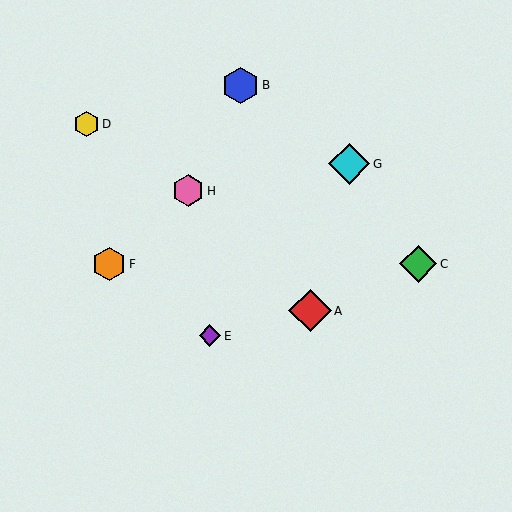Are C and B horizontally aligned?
No, C is at y≈264 and B is at y≈85.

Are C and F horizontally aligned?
Yes, both are at y≈264.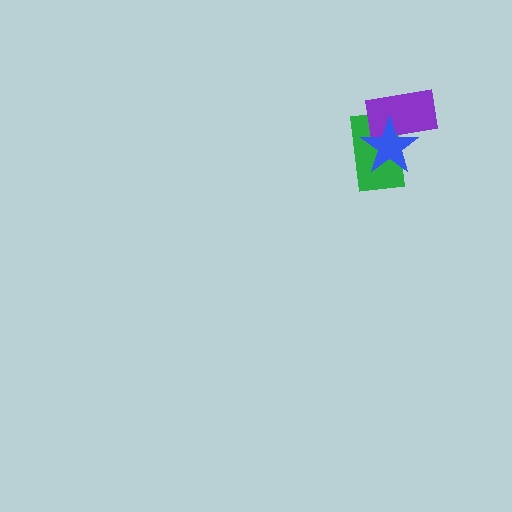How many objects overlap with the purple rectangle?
2 objects overlap with the purple rectangle.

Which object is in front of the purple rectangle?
The blue star is in front of the purple rectangle.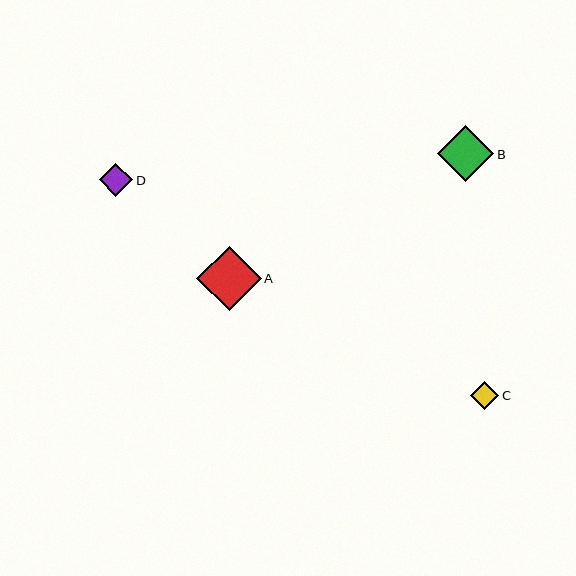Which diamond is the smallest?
Diamond C is the smallest with a size of approximately 28 pixels.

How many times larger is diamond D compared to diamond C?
Diamond D is approximately 1.2 times the size of diamond C.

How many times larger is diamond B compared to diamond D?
Diamond B is approximately 1.7 times the size of diamond D.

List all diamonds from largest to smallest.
From largest to smallest: A, B, D, C.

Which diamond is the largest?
Diamond A is the largest with a size of approximately 64 pixels.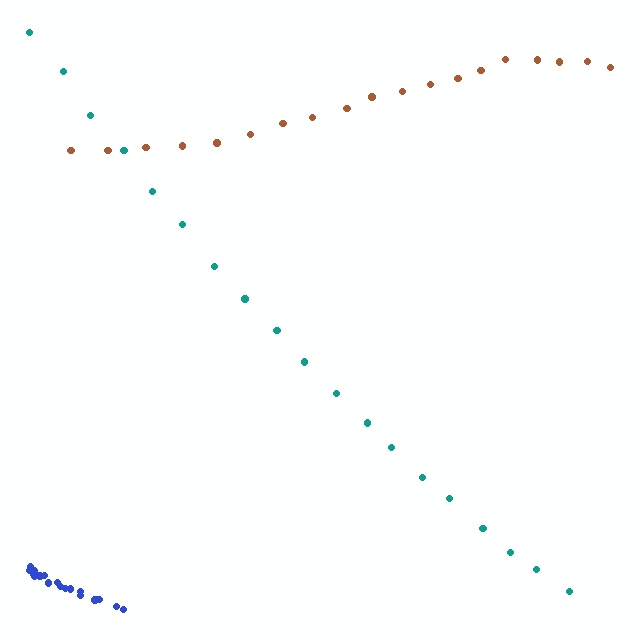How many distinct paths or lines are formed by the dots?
There are 3 distinct paths.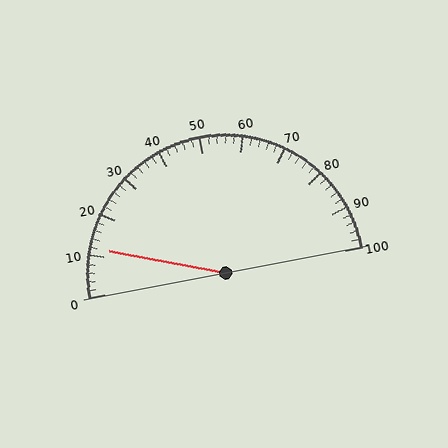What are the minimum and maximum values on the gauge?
The gauge ranges from 0 to 100.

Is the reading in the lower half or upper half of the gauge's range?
The reading is in the lower half of the range (0 to 100).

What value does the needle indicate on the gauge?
The needle indicates approximately 12.